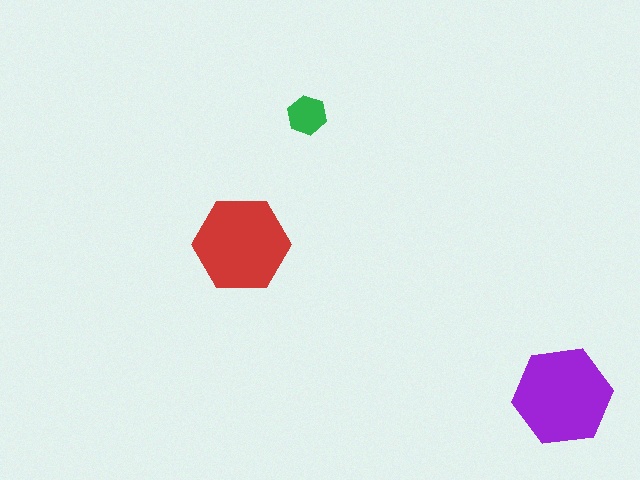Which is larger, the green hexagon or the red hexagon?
The red one.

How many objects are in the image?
There are 3 objects in the image.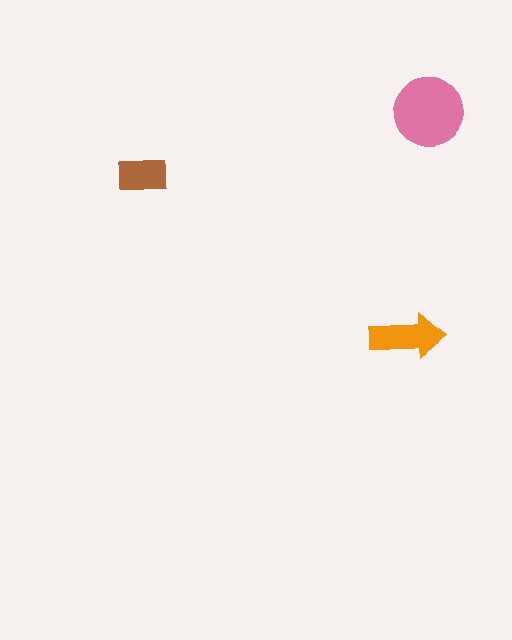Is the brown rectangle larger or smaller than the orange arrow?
Smaller.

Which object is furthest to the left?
The brown rectangle is leftmost.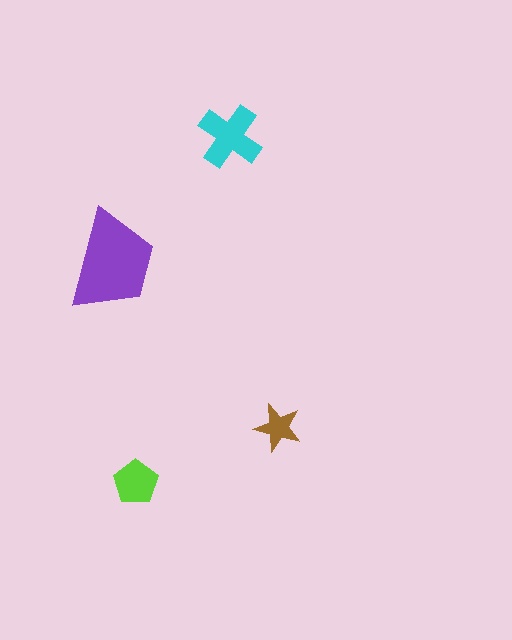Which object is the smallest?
The brown star.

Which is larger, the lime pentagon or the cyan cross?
The cyan cross.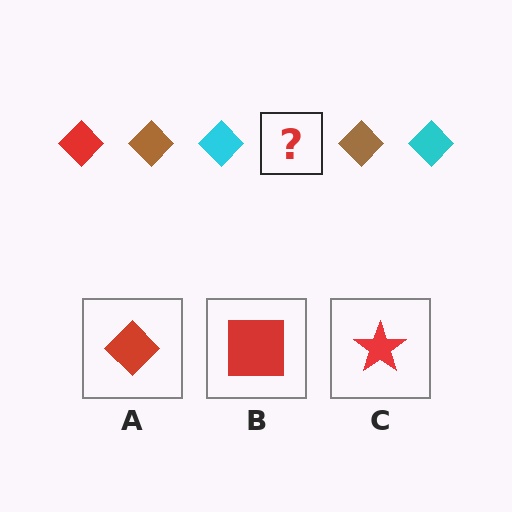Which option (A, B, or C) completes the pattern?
A.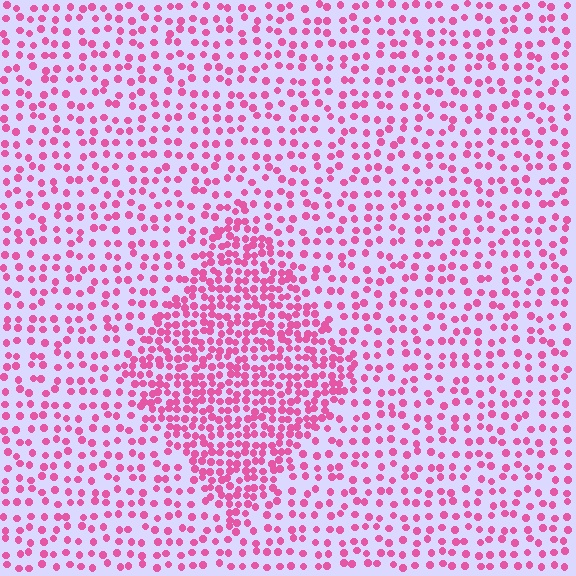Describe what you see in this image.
The image contains small pink elements arranged at two different densities. A diamond-shaped region is visible where the elements are more densely packed than the surrounding area.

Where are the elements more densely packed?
The elements are more densely packed inside the diamond boundary.